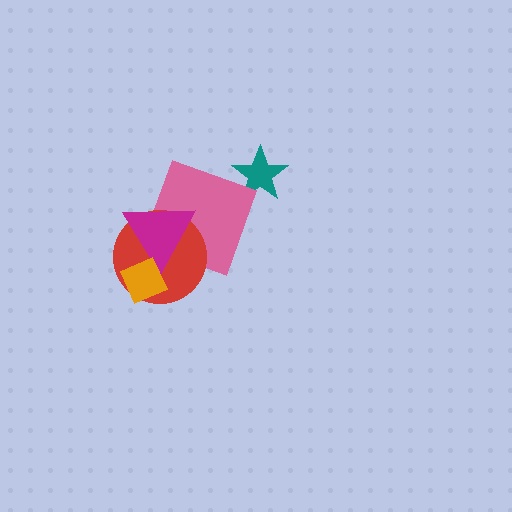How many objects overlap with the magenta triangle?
3 objects overlap with the magenta triangle.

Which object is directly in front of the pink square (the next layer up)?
The red circle is directly in front of the pink square.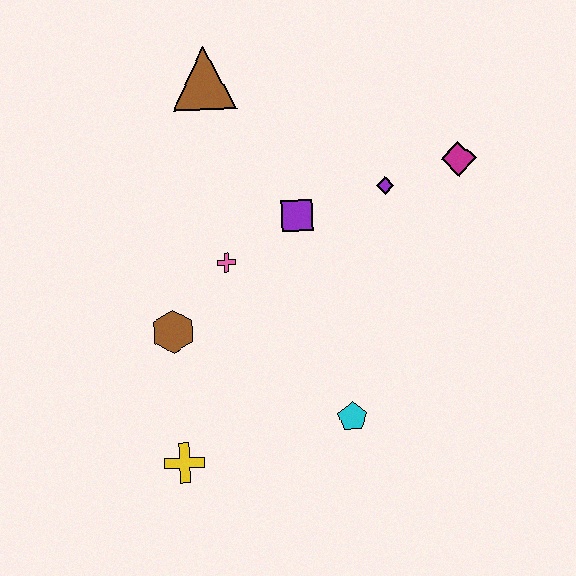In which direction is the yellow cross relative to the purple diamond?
The yellow cross is below the purple diamond.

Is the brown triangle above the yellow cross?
Yes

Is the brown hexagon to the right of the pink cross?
No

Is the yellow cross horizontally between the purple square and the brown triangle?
No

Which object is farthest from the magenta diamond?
The yellow cross is farthest from the magenta diamond.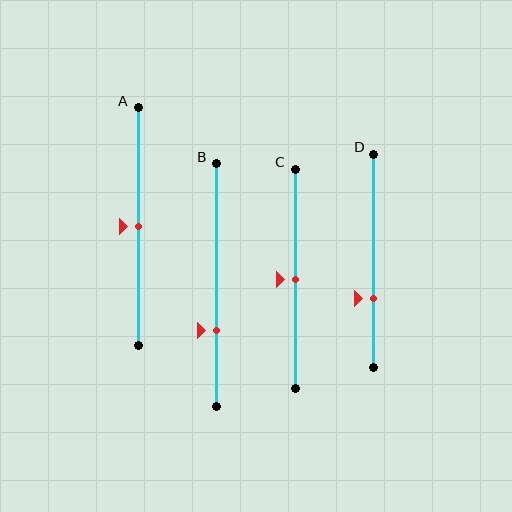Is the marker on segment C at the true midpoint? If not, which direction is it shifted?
Yes, the marker on segment C is at the true midpoint.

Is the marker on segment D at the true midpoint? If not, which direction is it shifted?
No, the marker on segment D is shifted downward by about 17% of the segment length.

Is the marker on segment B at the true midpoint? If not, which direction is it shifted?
No, the marker on segment B is shifted downward by about 19% of the segment length.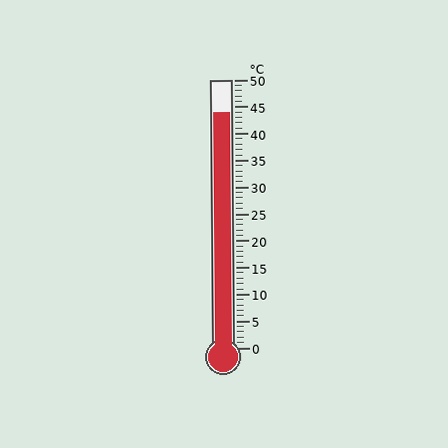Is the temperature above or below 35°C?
The temperature is above 35°C.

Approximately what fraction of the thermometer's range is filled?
The thermometer is filled to approximately 90% of its range.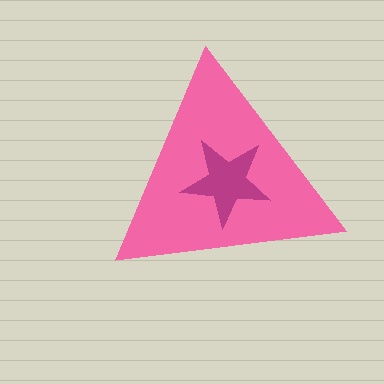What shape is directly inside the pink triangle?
The magenta star.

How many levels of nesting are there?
2.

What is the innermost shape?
The magenta star.